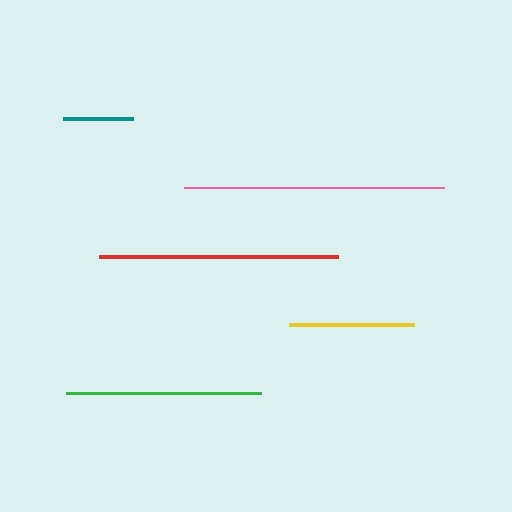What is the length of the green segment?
The green segment is approximately 195 pixels long.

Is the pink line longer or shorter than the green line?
The pink line is longer than the green line.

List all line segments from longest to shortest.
From longest to shortest: pink, red, green, yellow, teal.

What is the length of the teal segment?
The teal segment is approximately 70 pixels long.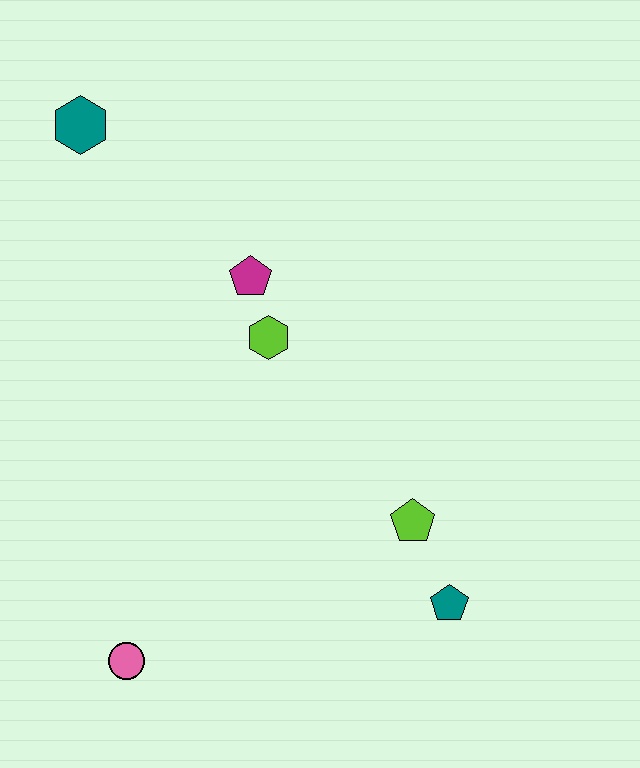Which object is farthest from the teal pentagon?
The teal hexagon is farthest from the teal pentagon.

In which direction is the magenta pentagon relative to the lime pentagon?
The magenta pentagon is above the lime pentagon.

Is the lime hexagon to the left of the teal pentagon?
Yes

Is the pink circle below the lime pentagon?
Yes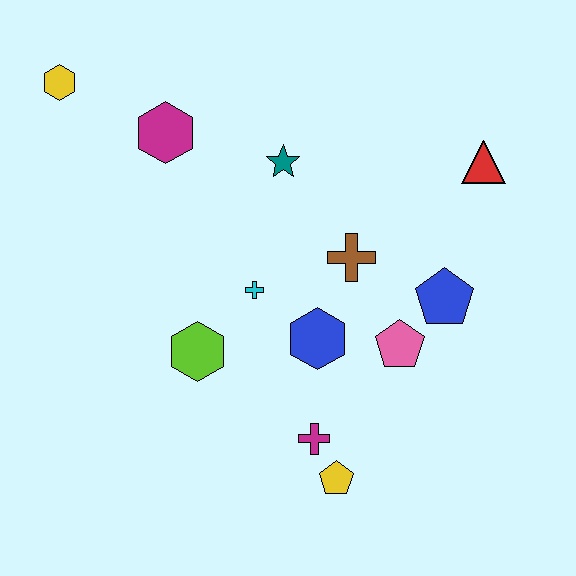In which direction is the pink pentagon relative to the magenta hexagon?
The pink pentagon is to the right of the magenta hexagon.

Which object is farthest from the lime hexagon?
The red triangle is farthest from the lime hexagon.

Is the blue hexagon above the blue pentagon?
No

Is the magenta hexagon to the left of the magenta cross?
Yes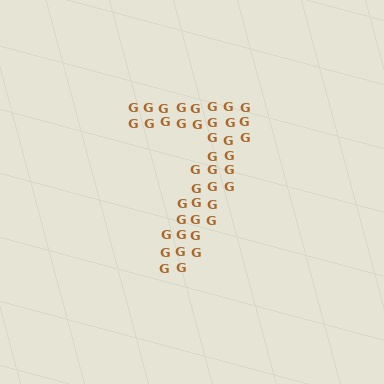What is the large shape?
The large shape is the digit 7.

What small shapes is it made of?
It is made of small letter G's.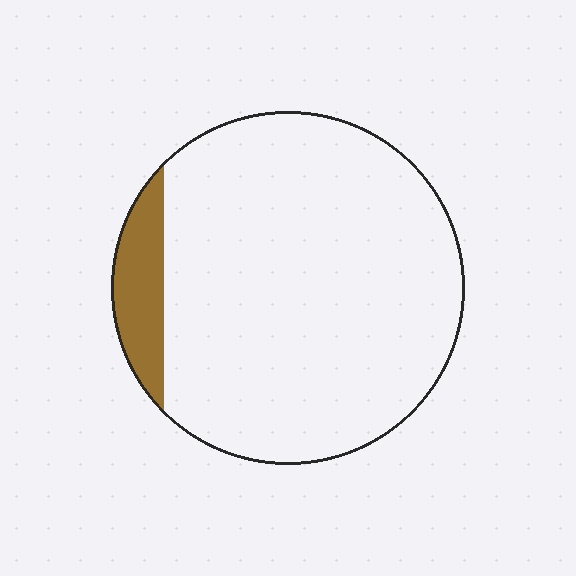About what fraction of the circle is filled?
About one tenth (1/10).